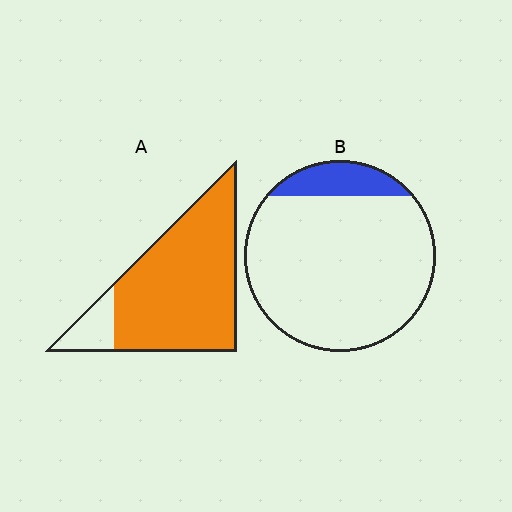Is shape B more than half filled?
No.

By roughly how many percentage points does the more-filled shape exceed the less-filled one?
By roughly 75 percentage points (A over B).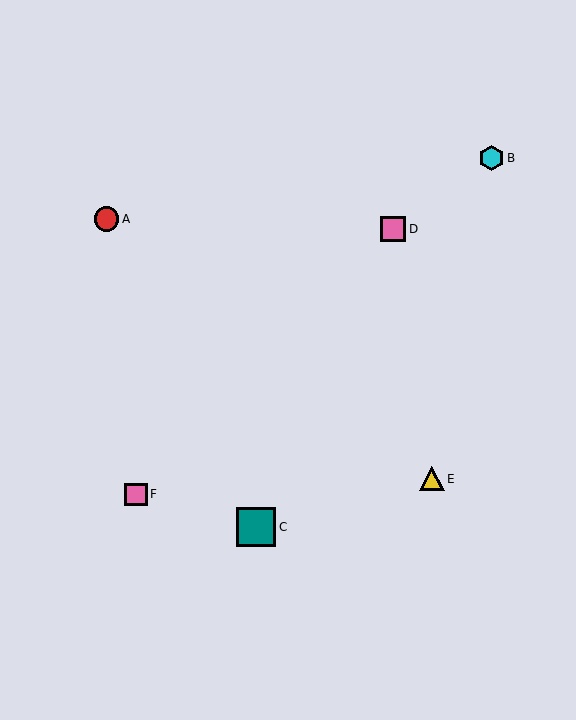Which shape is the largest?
The teal square (labeled C) is the largest.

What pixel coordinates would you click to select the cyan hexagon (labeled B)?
Click at (492, 158) to select the cyan hexagon B.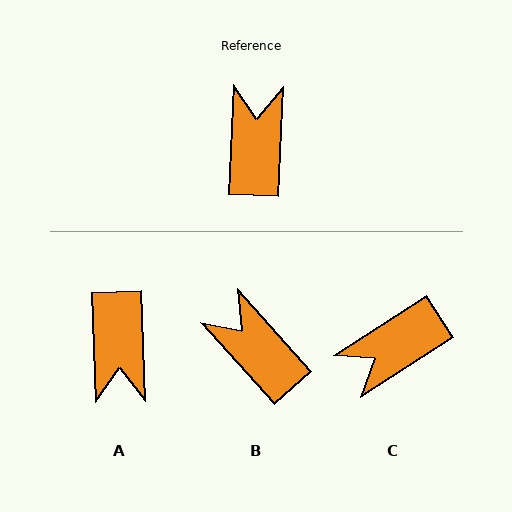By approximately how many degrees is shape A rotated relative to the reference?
Approximately 176 degrees clockwise.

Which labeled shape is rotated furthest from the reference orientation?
A, about 176 degrees away.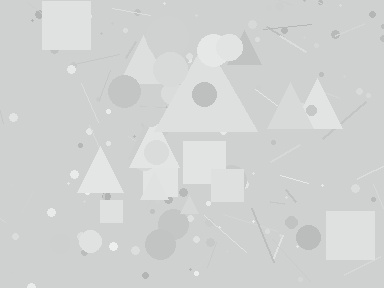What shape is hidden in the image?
A triangle is hidden in the image.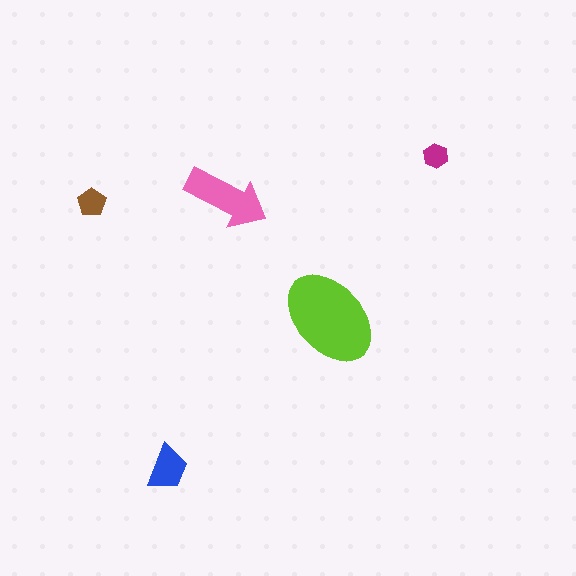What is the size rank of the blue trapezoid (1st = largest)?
3rd.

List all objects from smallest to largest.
The magenta hexagon, the brown pentagon, the blue trapezoid, the pink arrow, the lime ellipse.